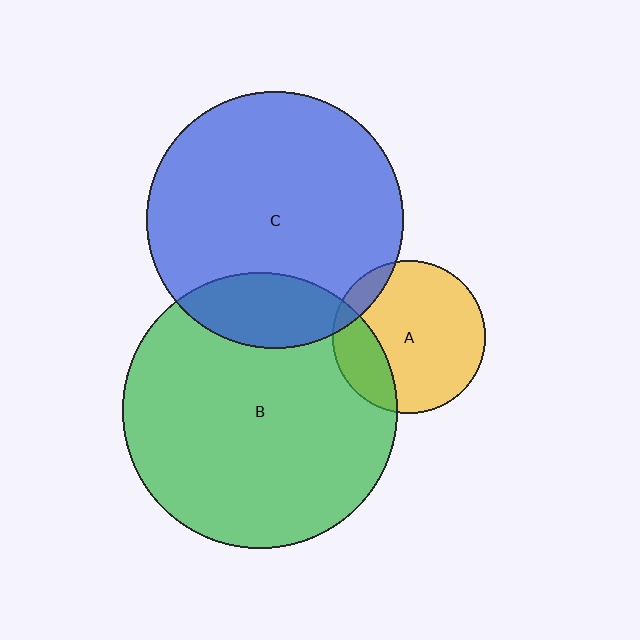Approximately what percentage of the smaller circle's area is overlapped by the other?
Approximately 10%.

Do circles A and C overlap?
Yes.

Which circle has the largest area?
Circle B (green).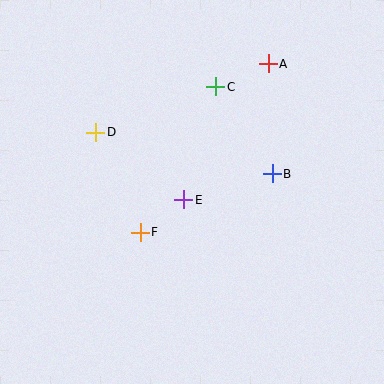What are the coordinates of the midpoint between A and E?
The midpoint between A and E is at (226, 132).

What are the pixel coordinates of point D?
Point D is at (96, 132).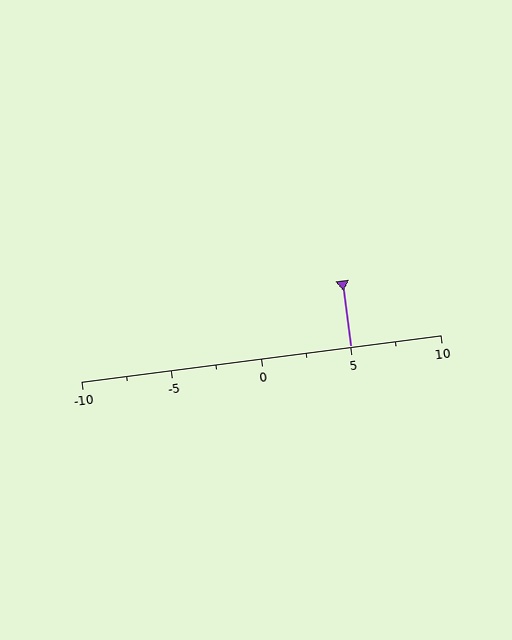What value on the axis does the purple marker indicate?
The marker indicates approximately 5.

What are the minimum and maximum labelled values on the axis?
The axis runs from -10 to 10.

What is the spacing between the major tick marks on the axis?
The major ticks are spaced 5 apart.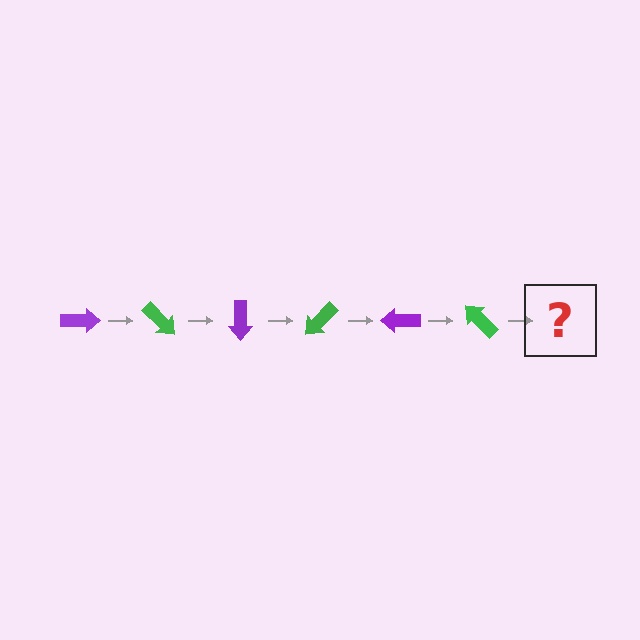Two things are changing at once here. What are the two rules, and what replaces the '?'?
The two rules are that it rotates 45 degrees each step and the color cycles through purple and green. The '?' should be a purple arrow, rotated 270 degrees from the start.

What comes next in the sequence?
The next element should be a purple arrow, rotated 270 degrees from the start.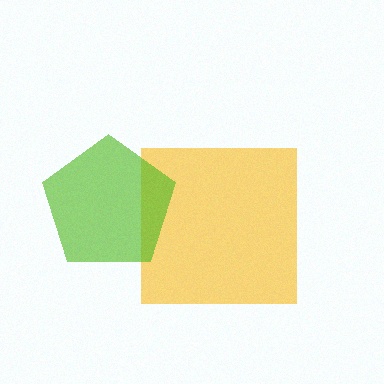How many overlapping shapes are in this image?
There are 2 overlapping shapes in the image.